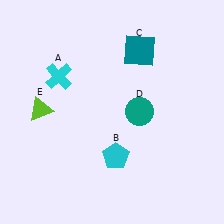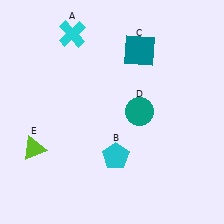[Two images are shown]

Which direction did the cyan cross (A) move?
The cyan cross (A) moved up.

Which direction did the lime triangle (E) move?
The lime triangle (E) moved down.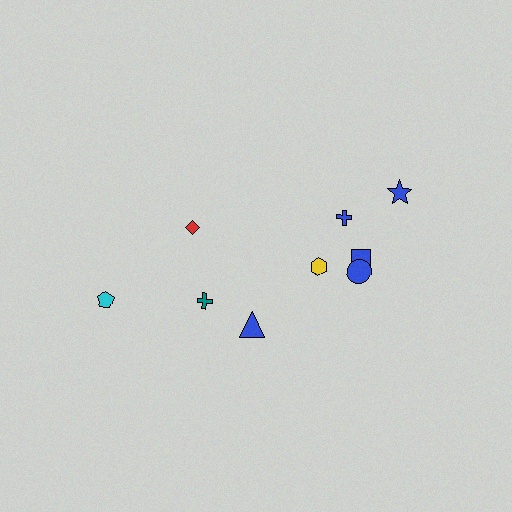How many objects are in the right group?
There are 6 objects.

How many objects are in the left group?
There are 3 objects.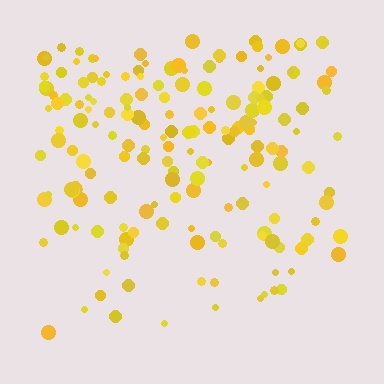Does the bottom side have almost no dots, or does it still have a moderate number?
Still a moderate number, just noticeably fewer than the top.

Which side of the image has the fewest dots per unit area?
The bottom.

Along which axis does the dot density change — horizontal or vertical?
Vertical.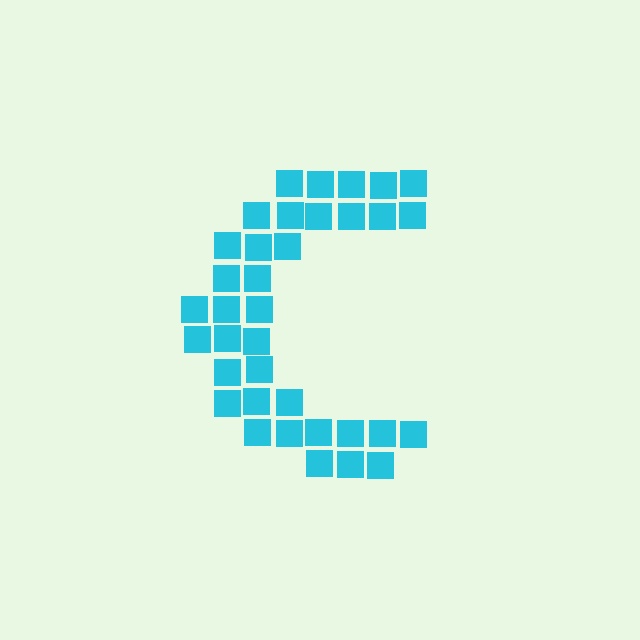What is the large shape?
The large shape is the letter C.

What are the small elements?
The small elements are squares.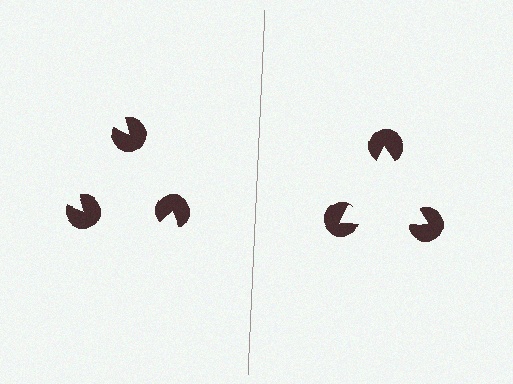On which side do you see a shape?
An illusory triangle appears on the right side. On the left side the wedge cuts are rotated, so no coherent shape forms.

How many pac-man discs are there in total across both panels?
6 — 3 on each side.